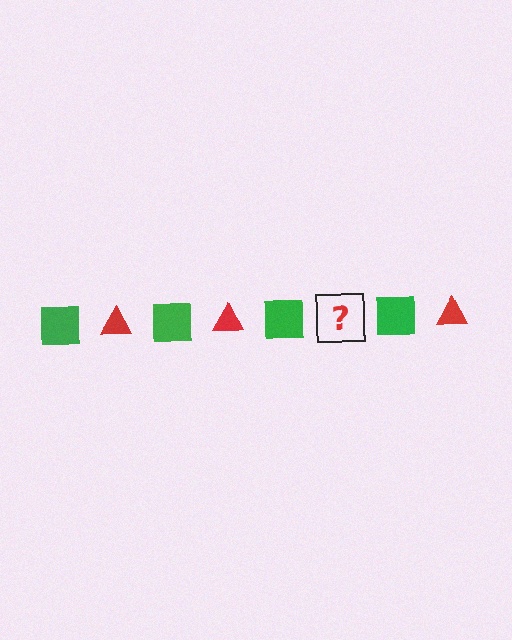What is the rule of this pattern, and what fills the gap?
The rule is that the pattern alternates between green square and red triangle. The gap should be filled with a red triangle.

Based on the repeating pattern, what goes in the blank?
The blank should be a red triangle.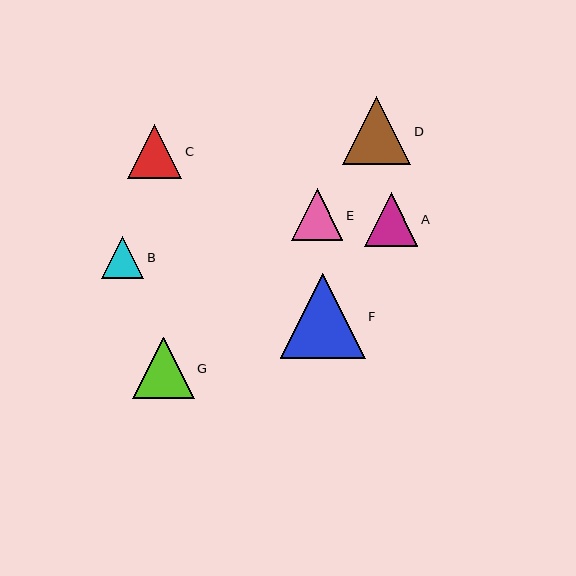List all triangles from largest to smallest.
From largest to smallest: F, D, G, C, A, E, B.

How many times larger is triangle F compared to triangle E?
Triangle F is approximately 1.7 times the size of triangle E.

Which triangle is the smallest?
Triangle B is the smallest with a size of approximately 42 pixels.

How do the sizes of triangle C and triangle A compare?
Triangle C and triangle A are approximately the same size.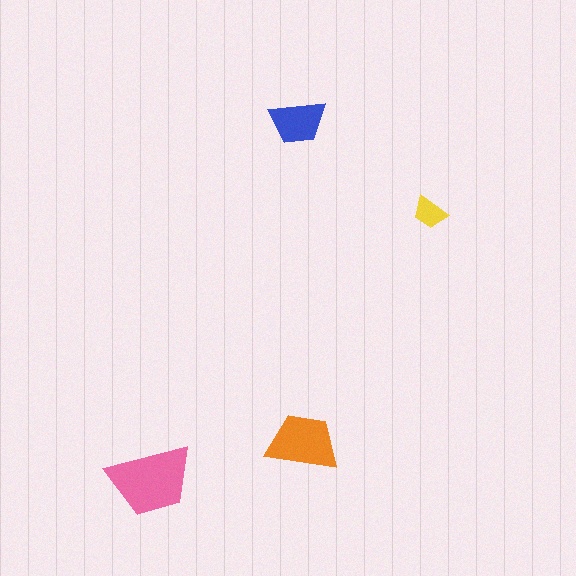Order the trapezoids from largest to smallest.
the pink one, the orange one, the blue one, the yellow one.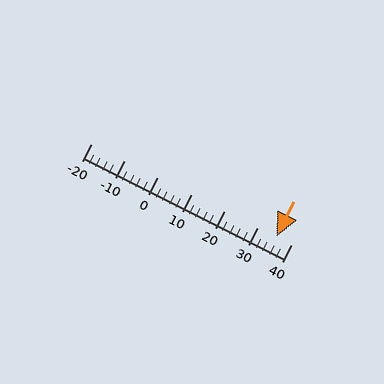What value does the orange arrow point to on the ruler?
The orange arrow points to approximately 36.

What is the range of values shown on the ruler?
The ruler shows values from -20 to 40.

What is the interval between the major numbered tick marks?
The major tick marks are spaced 10 units apart.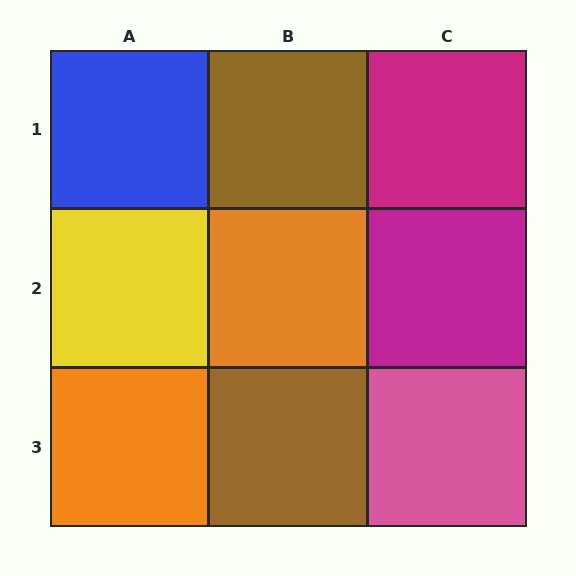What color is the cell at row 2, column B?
Orange.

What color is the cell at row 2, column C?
Magenta.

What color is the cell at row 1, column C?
Magenta.